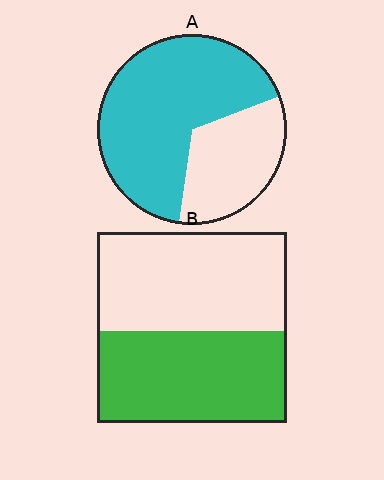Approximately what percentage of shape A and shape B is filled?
A is approximately 65% and B is approximately 50%.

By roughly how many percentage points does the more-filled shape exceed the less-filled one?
By roughly 20 percentage points (A over B).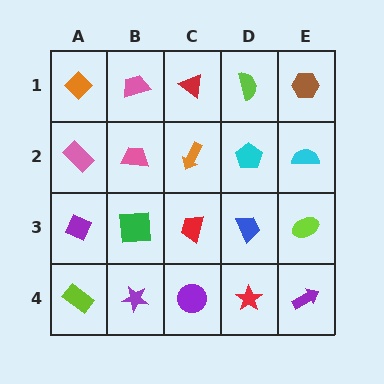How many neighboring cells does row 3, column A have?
3.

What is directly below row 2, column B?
A green square.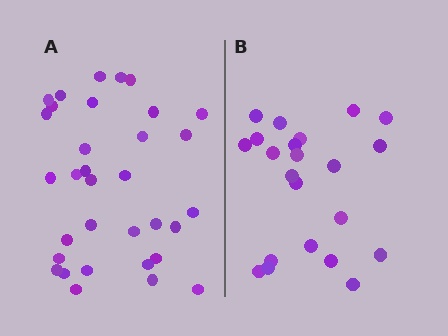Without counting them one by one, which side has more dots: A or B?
Region A (the left region) has more dots.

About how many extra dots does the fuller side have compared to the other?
Region A has roughly 12 or so more dots than region B.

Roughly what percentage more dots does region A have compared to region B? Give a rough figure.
About 50% more.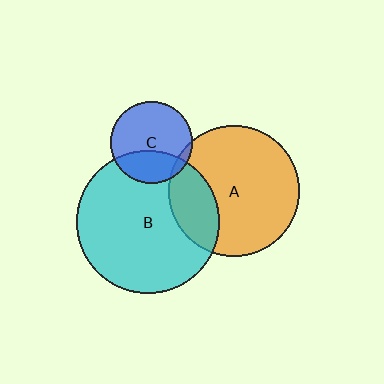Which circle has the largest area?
Circle B (cyan).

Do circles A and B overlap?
Yes.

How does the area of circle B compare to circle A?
Approximately 1.2 times.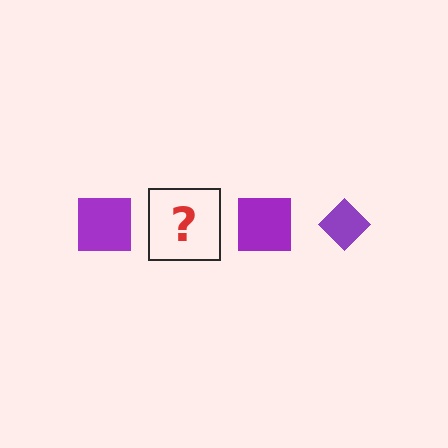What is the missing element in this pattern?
The missing element is a purple diamond.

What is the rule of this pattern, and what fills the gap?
The rule is that the pattern cycles through square, diamond shapes in purple. The gap should be filled with a purple diamond.